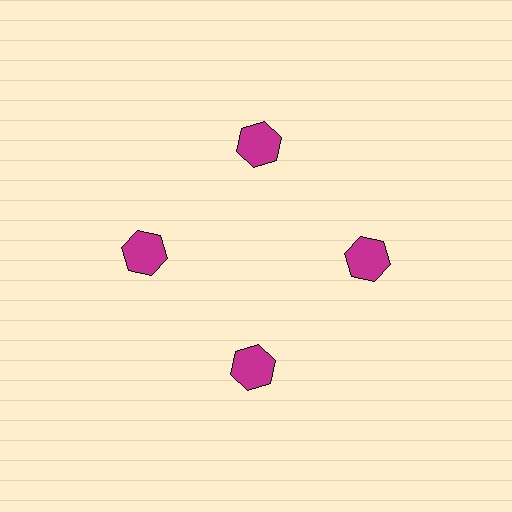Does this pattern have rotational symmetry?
Yes, this pattern has 4-fold rotational symmetry. It looks the same after rotating 90 degrees around the center.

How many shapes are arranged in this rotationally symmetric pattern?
There are 4 shapes, arranged in 4 groups of 1.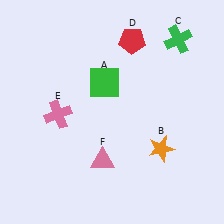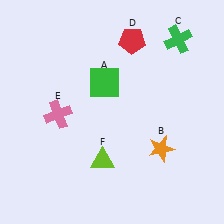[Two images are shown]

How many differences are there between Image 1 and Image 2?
There is 1 difference between the two images.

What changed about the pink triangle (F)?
In Image 1, F is pink. In Image 2, it changed to lime.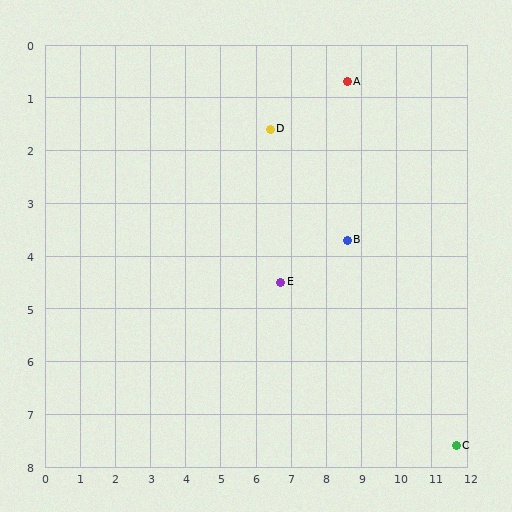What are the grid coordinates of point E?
Point E is at approximately (6.7, 4.5).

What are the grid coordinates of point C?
Point C is at approximately (11.7, 7.6).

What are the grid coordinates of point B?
Point B is at approximately (8.6, 3.7).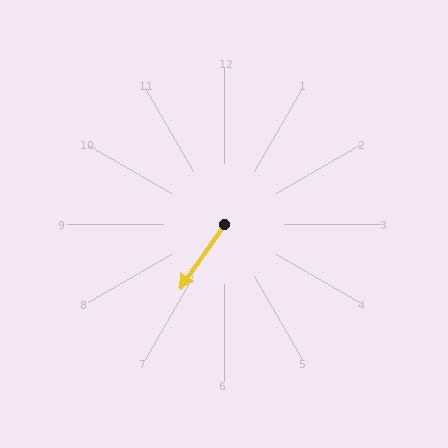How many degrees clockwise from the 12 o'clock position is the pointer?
Approximately 215 degrees.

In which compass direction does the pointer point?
Southwest.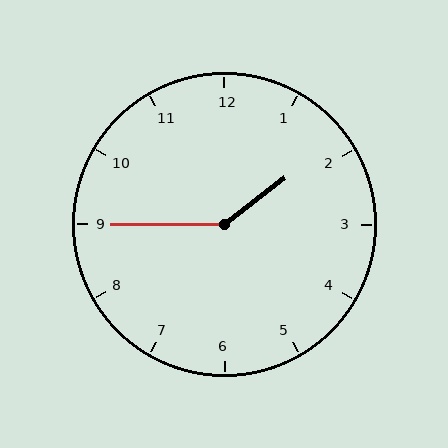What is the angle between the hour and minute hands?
Approximately 142 degrees.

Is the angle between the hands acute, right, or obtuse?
It is obtuse.